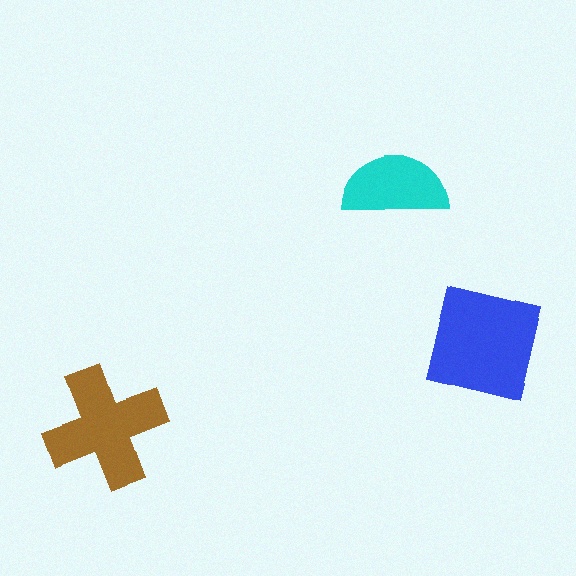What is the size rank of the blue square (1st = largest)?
1st.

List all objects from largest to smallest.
The blue square, the brown cross, the cyan semicircle.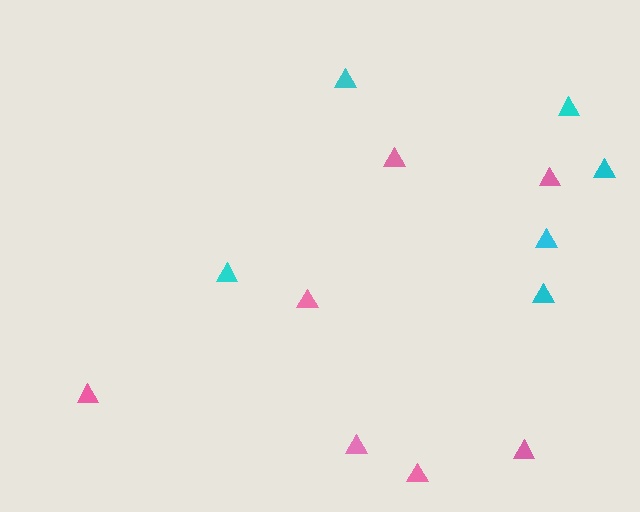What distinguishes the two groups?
There are 2 groups: one group of cyan triangles (6) and one group of pink triangles (7).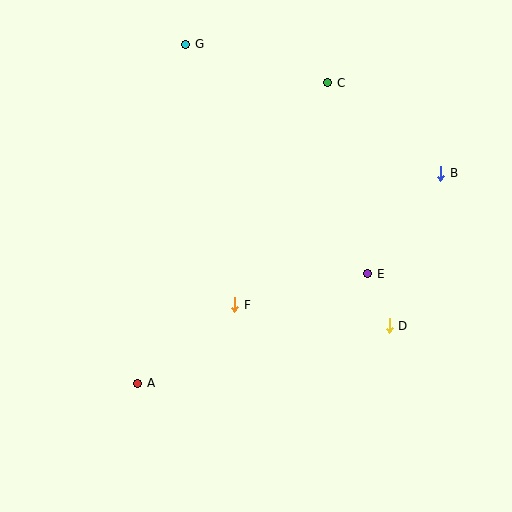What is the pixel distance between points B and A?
The distance between B and A is 369 pixels.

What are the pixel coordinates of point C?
Point C is at (328, 83).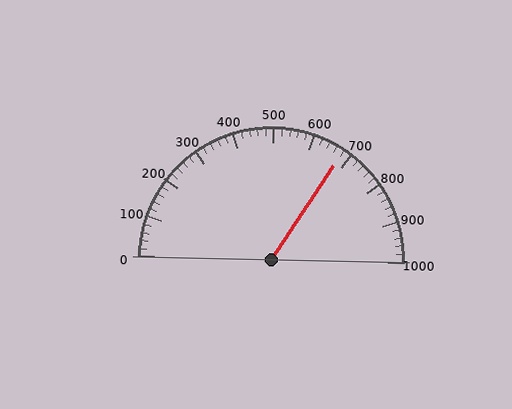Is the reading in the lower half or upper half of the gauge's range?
The reading is in the upper half of the range (0 to 1000).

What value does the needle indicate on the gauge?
The needle indicates approximately 680.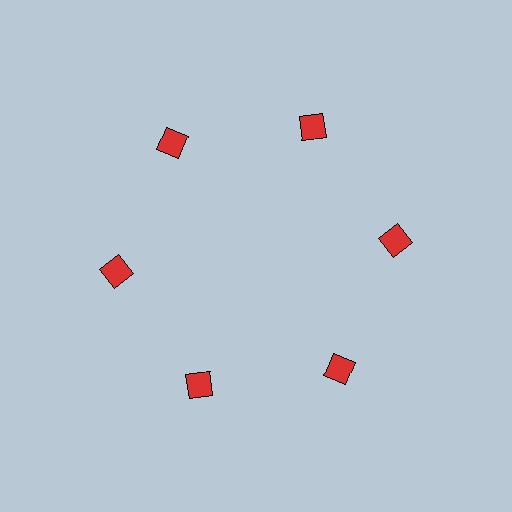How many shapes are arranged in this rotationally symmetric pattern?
There are 6 shapes, arranged in 6 groups of 1.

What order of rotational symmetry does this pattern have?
This pattern has 6-fold rotational symmetry.